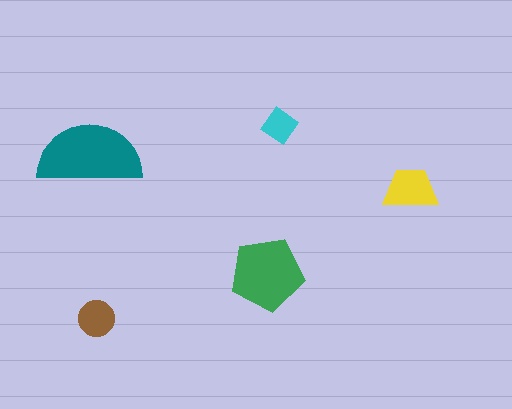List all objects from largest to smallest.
The teal semicircle, the green pentagon, the yellow trapezoid, the brown circle, the cyan diamond.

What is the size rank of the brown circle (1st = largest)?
4th.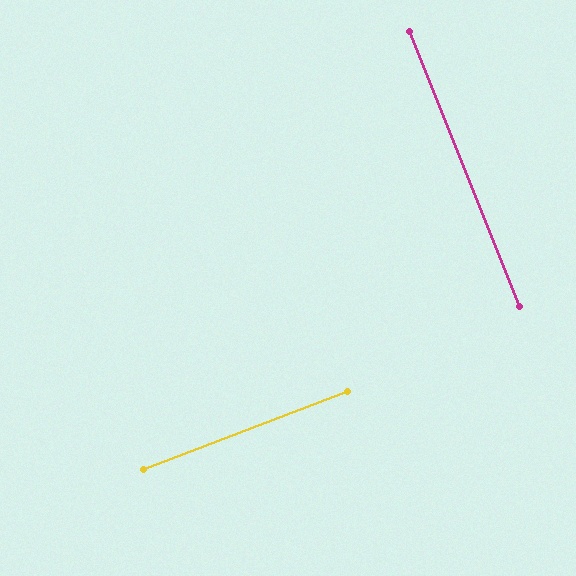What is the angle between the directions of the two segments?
Approximately 89 degrees.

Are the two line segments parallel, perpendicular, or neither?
Perpendicular — they meet at approximately 89°.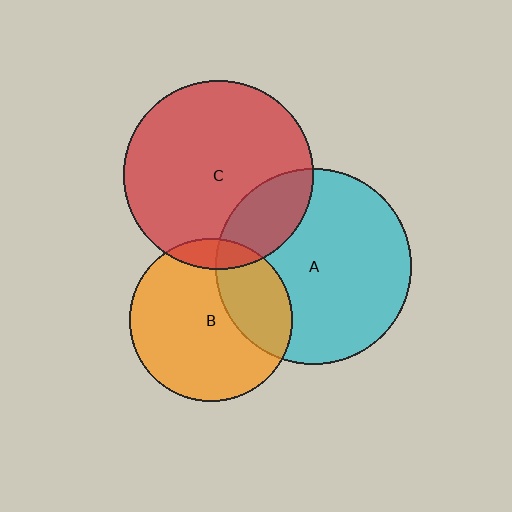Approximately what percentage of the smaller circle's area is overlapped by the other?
Approximately 10%.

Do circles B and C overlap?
Yes.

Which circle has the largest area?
Circle A (cyan).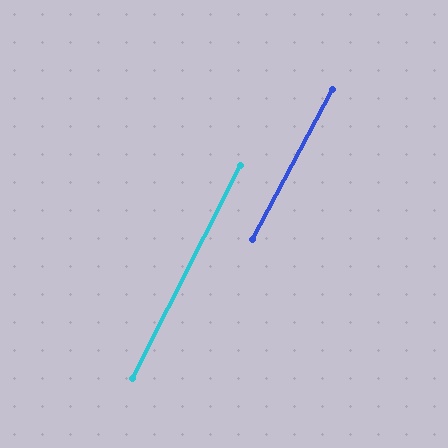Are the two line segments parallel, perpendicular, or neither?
Parallel — their directions differ by only 1.1°.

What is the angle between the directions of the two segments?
Approximately 1 degree.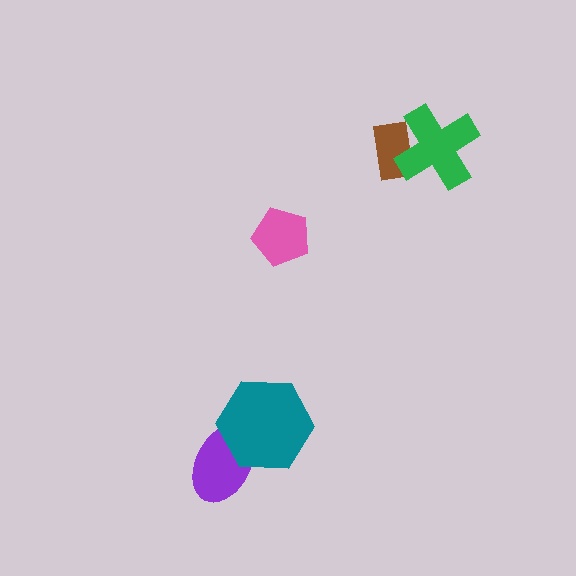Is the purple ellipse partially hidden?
Yes, it is partially covered by another shape.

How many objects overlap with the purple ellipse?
1 object overlaps with the purple ellipse.